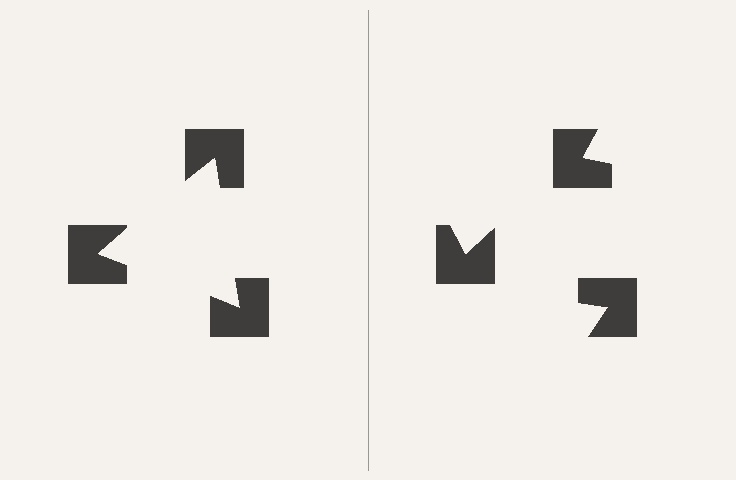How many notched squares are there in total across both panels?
6 — 3 on each side.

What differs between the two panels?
The notched squares are positioned identically on both sides; only the wedge orientations differ. On the left they align to a triangle; on the right they are misaligned.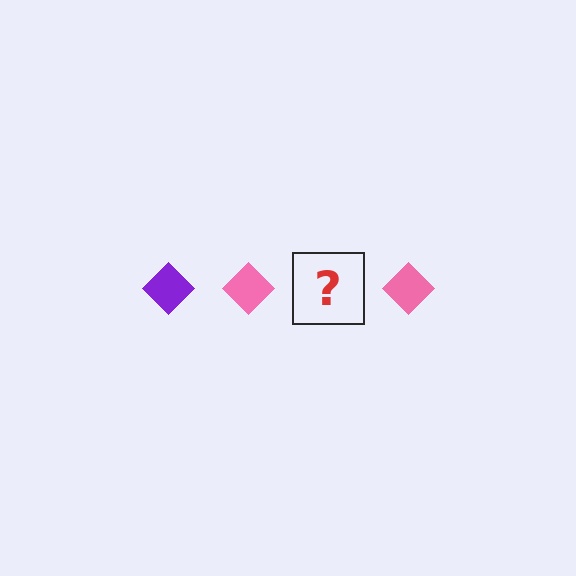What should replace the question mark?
The question mark should be replaced with a purple diamond.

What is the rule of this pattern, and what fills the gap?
The rule is that the pattern cycles through purple, pink diamonds. The gap should be filled with a purple diamond.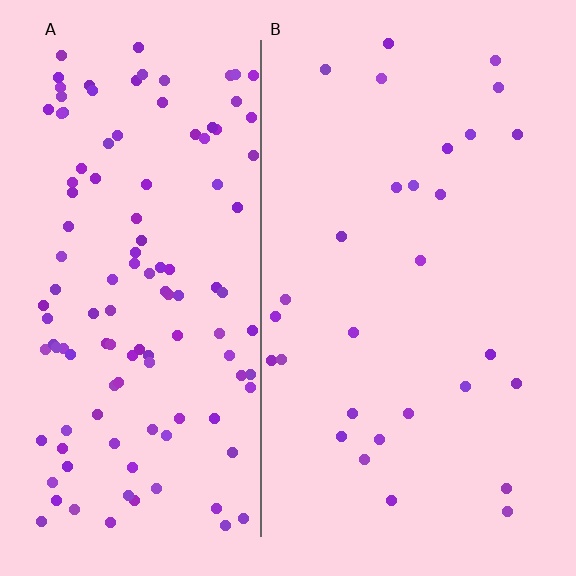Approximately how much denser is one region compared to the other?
Approximately 4.2× — region A over region B.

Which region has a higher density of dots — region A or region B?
A (the left).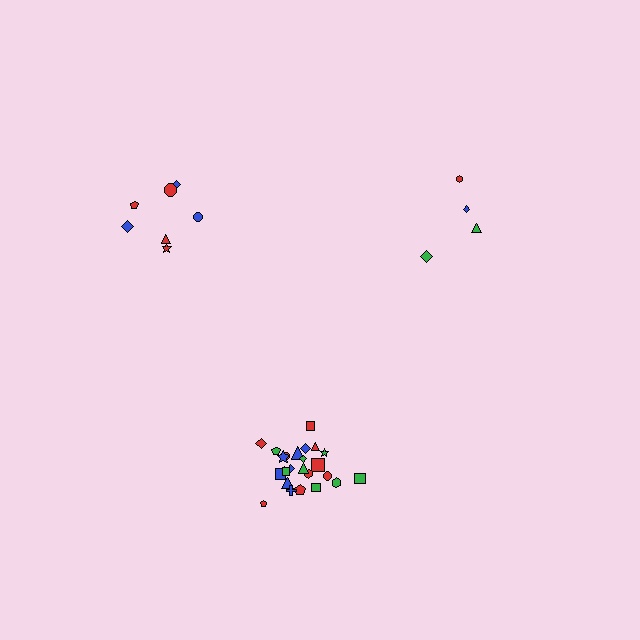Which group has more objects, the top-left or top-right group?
The top-left group.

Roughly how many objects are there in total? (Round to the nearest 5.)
Roughly 35 objects in total.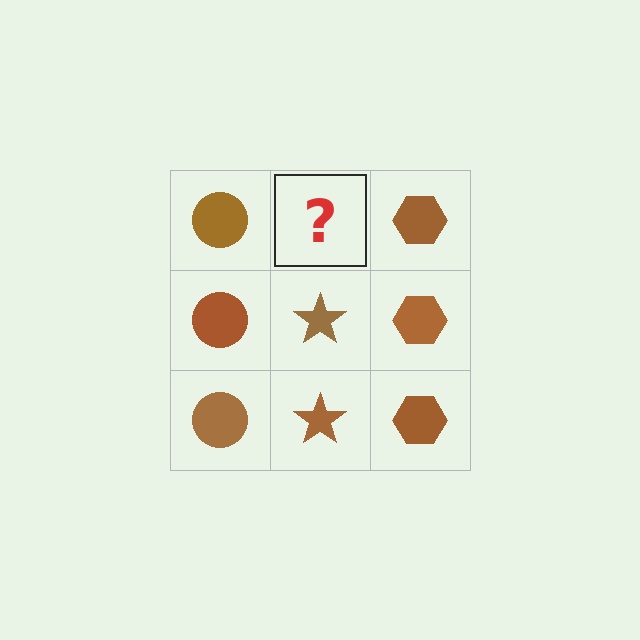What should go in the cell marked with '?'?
The missing cell should contain a brown star.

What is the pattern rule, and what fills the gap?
The rule is that each column has a consistent shape. The gap should be filled with a brown star.